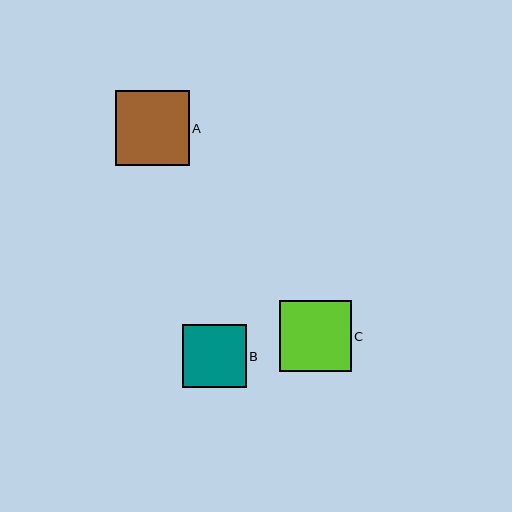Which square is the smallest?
Square B is the smallest with a size of approximately 63 pixels.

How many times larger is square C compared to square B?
Square C is approximately 1.1 times the size of square B.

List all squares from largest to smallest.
From largest to smallest: A, C, B.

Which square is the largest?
Square A is the largest with a size of approximately 74 pixels.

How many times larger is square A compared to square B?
Square A is approximately 1.2 times the size of square B.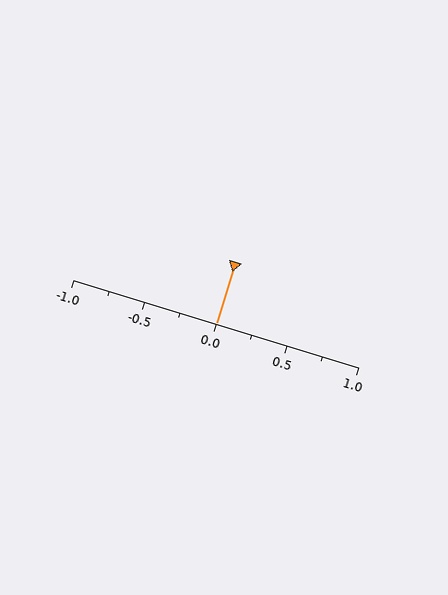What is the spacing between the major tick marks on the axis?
The major ticks are spaced 0.5 apart.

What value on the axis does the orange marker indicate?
The marker indicates approximately 0.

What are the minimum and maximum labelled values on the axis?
The axis runs from -1.0 to 1.0.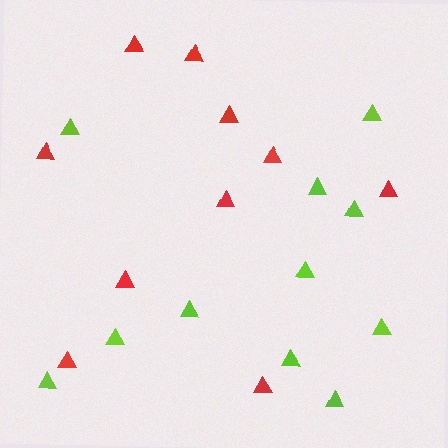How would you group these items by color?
There are 2 groups: one group of red triangles (10) and one group of lime triangles (11).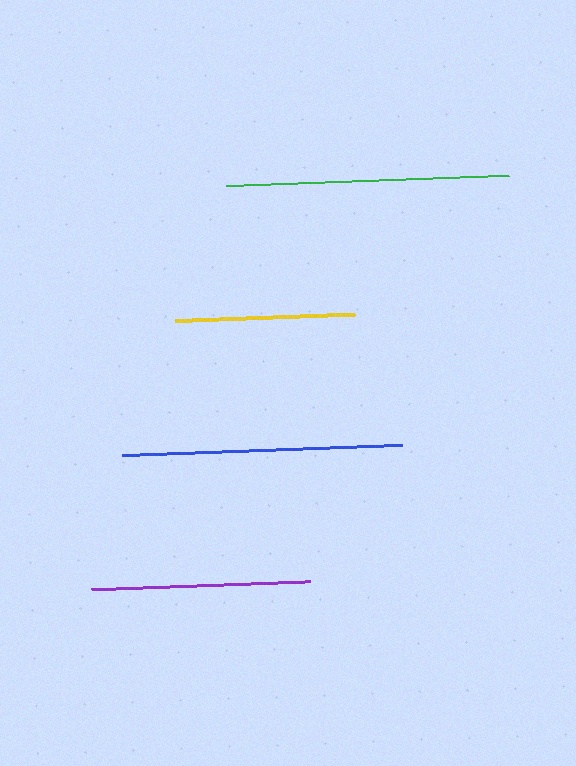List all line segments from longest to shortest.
From longest to shortest: green, blue, purple, yellow.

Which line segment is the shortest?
The yellow line is the shortest at approximately 180 pixels.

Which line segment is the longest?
The green line is the longest at approximately 282 pixels.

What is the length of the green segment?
The green segment is approximately 282 pixels long.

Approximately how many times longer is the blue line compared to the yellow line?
The blue line is approximately 1.6 times the length of the yellow line.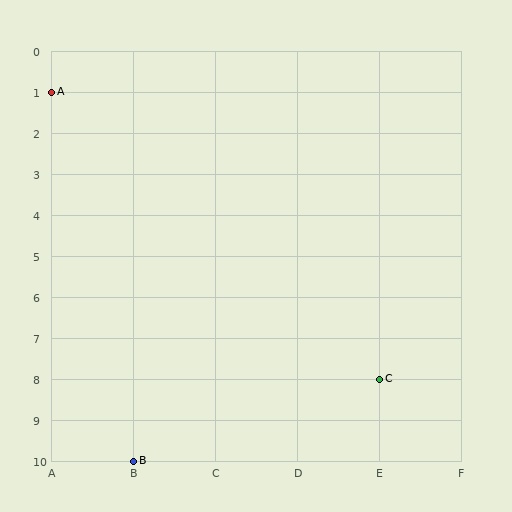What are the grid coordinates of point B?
Point B is at grid coordinates (B, 10).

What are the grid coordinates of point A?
Point A is at grid coordinates (A, 1).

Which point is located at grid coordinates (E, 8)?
Point C is at (E, 8).